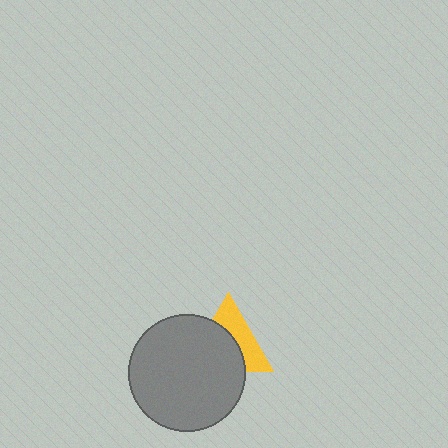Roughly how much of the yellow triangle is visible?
A small part of it is visible (roughly 45%).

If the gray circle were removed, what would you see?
You would see the complete yellow triangle.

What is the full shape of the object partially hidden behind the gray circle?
The partially hidden object is a yellow triangle.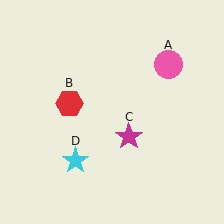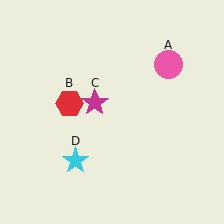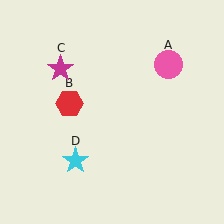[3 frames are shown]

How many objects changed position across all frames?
1 object changed position: magenta star (object C).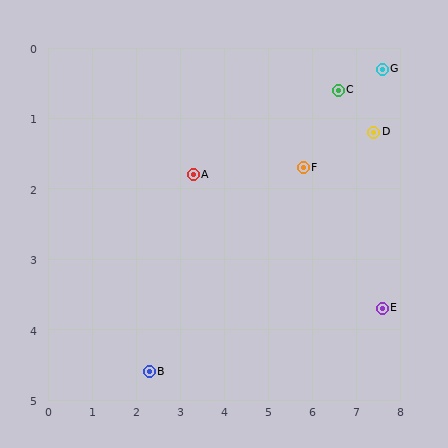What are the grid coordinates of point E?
Point E is at approximately (7.6, 3.7).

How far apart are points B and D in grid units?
Points B and D are about 6.1 grid units apart.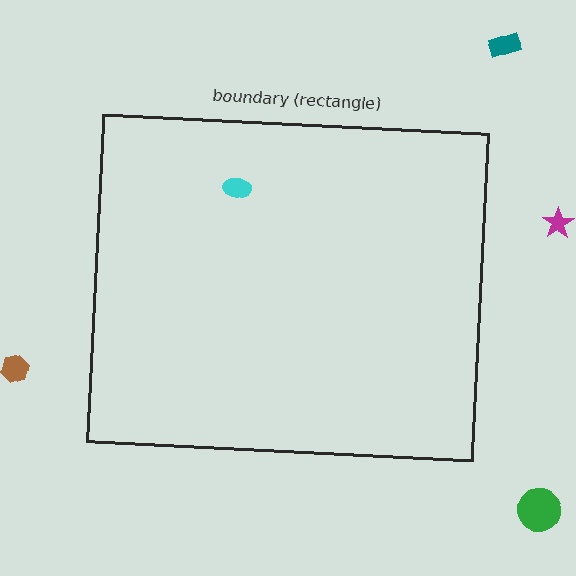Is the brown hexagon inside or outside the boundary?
Outside.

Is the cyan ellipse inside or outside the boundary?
Inside.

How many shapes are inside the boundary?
1 inside, 4 outside.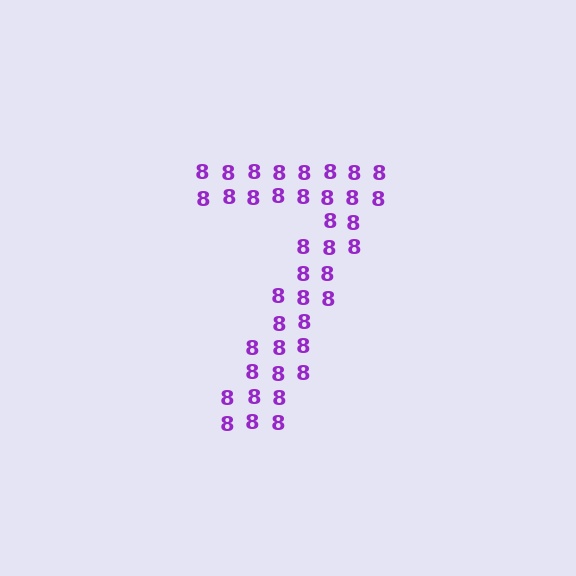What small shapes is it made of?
It is made of small digit 8's.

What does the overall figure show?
The overall figure shows the digit 7.